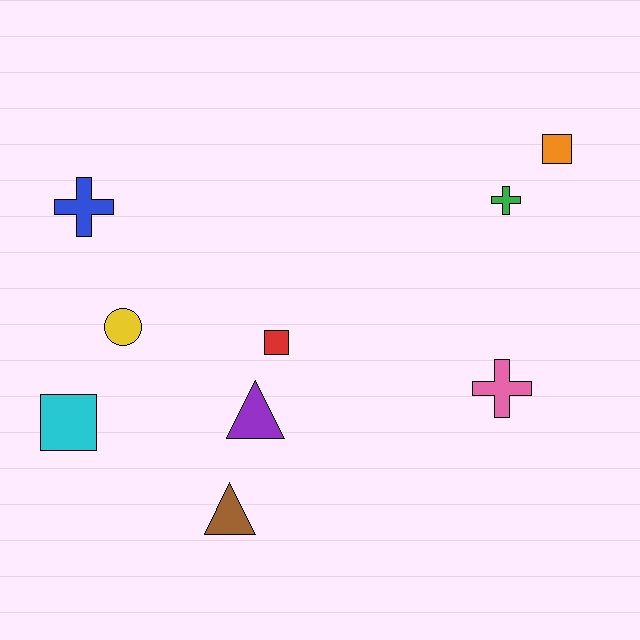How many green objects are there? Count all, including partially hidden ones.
There is 1 green object.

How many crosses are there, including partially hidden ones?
There are 3 crosses.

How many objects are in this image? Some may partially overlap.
There are 9 objects.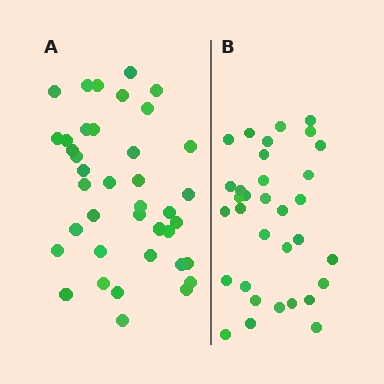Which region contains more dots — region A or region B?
Region A (the left region) has more dots.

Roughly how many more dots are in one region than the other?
Region A has about 6 more dots than region B.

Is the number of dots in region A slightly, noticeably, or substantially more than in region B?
Region A has only slightly more — the two regions are fairly close. The ratio is roughly 1.2 to 1.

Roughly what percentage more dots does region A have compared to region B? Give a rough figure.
About 20% more.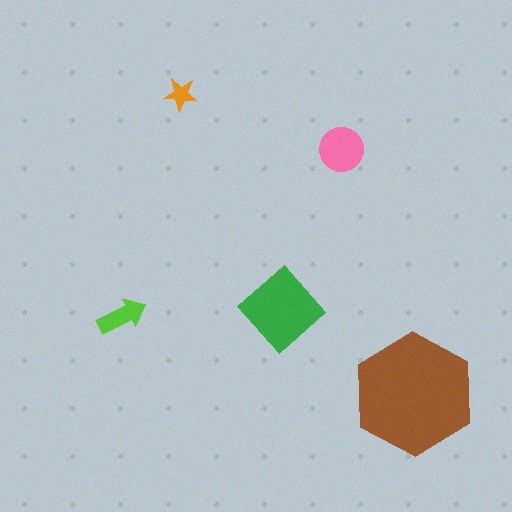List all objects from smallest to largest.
The orange star, the lime arrow, the pink circle, the green diamond, the brown hexagon.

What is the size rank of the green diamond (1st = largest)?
2nd.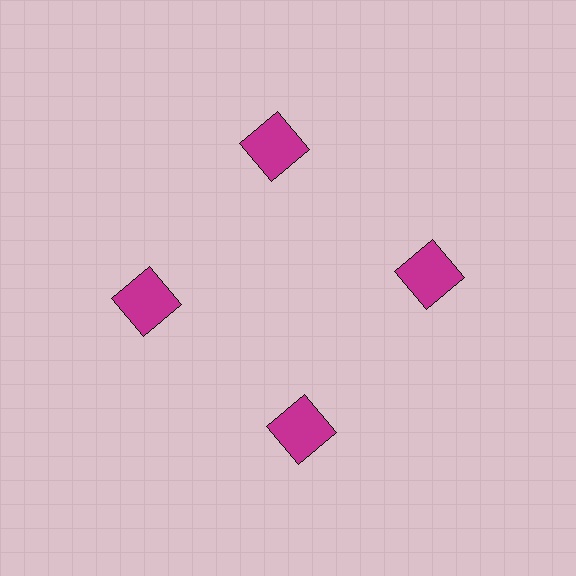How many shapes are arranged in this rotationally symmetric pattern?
There are 4 shapes, arranged in 4 groups of 1.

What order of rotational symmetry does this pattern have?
This pattern has 4-fold rotational symmetry.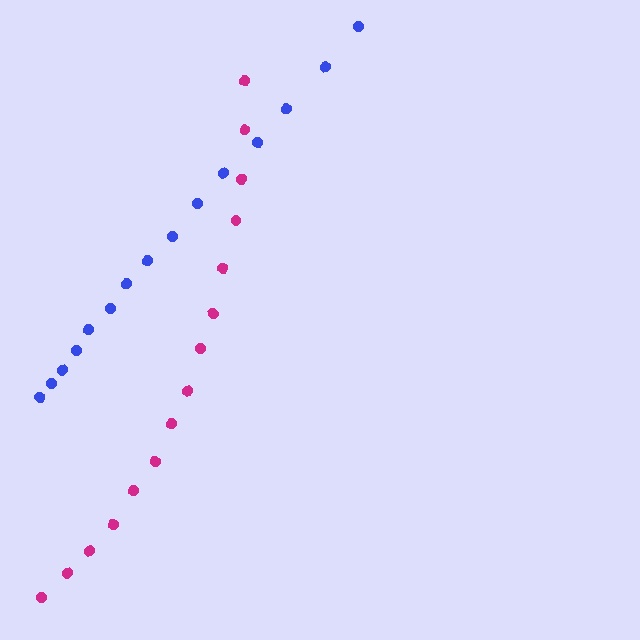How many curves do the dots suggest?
There are 2 distinct paths.